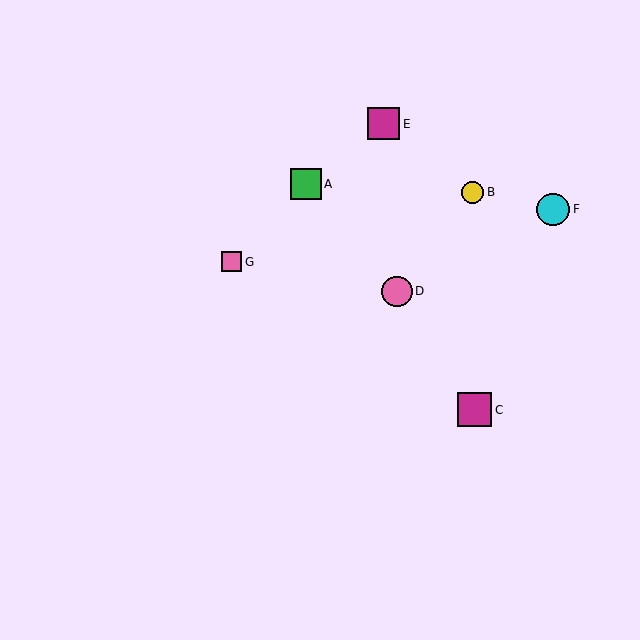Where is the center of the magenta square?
The center of the magenta square is at (475, 410).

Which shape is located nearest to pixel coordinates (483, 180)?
The yellow circle (labeled B) at (473, 192) is nearest to that location.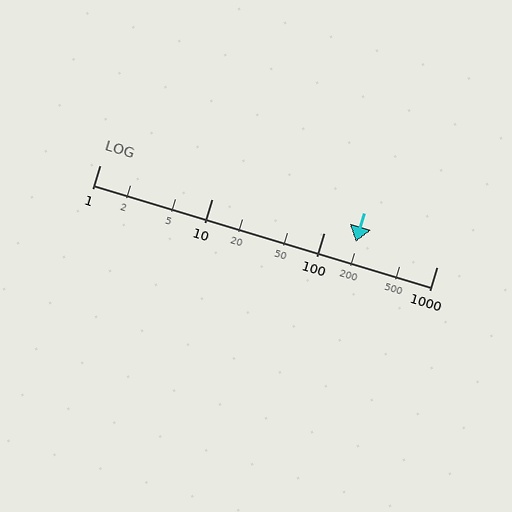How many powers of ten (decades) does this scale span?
The scale spans 3 decades, from 1 to 1000.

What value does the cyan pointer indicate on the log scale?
The pointer indicates approximately 190.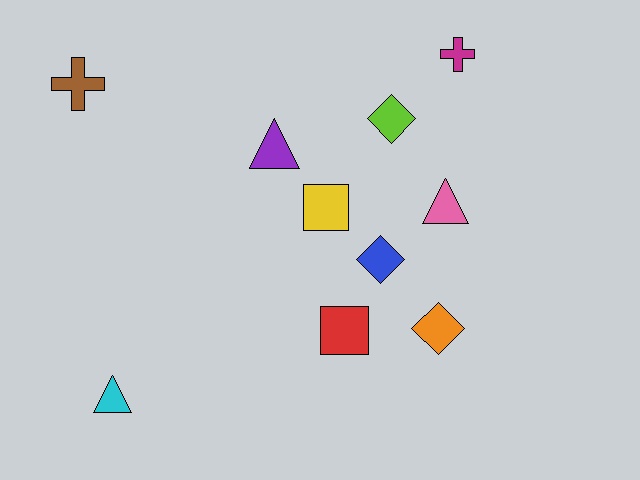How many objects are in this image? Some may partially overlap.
There are 10 objects.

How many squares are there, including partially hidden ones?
There are 2 squares.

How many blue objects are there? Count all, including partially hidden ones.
There is 1 blue object.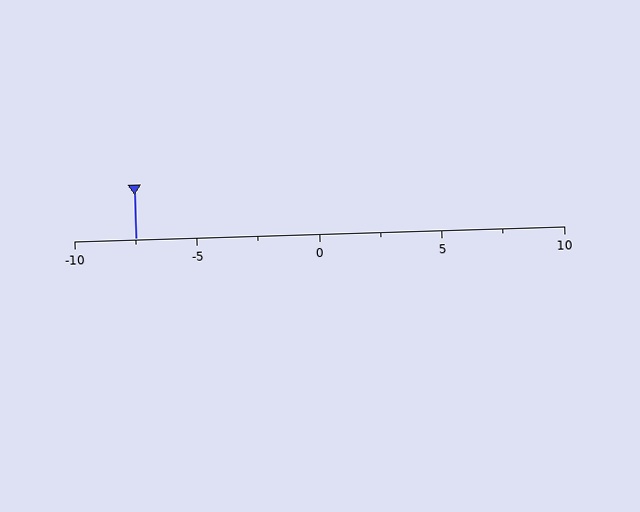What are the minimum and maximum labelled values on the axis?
The axis runs from -10 to 10.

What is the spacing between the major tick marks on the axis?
The major ticks are spaced 5 apart.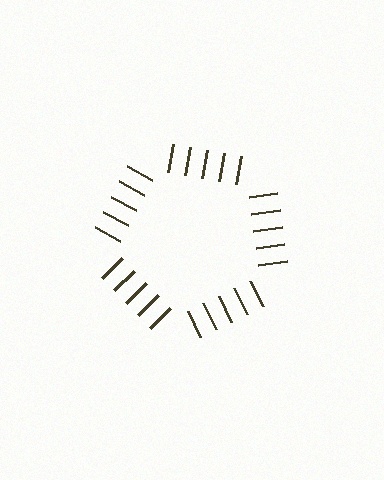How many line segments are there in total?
25 — 5 along each of the 5 edges.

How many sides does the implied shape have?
5 sides — the line-ends trace a pentagon.